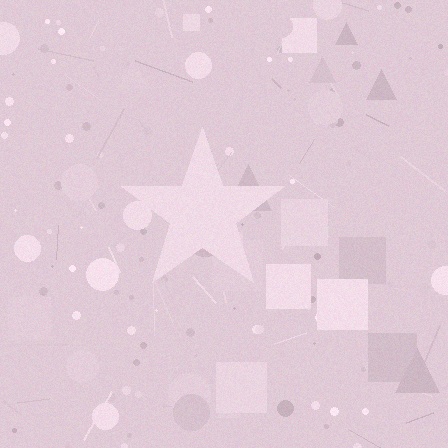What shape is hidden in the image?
A star is hidden in the image.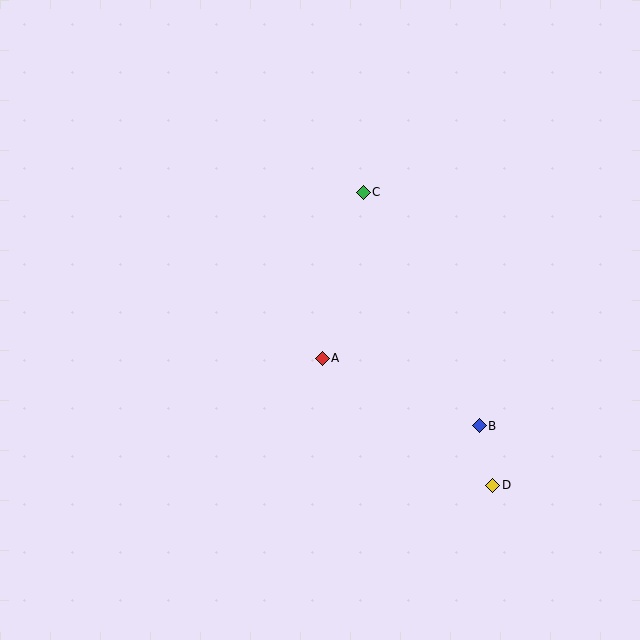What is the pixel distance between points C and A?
The distance between C and A is 171 pixels.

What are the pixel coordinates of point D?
Point D is at (493, 485).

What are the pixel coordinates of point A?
Point A is at (322, 358).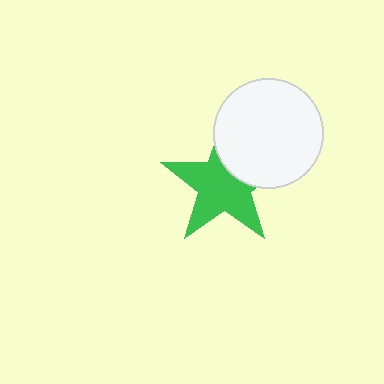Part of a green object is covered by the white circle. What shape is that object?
It is a star.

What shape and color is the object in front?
The object in front is a white circle.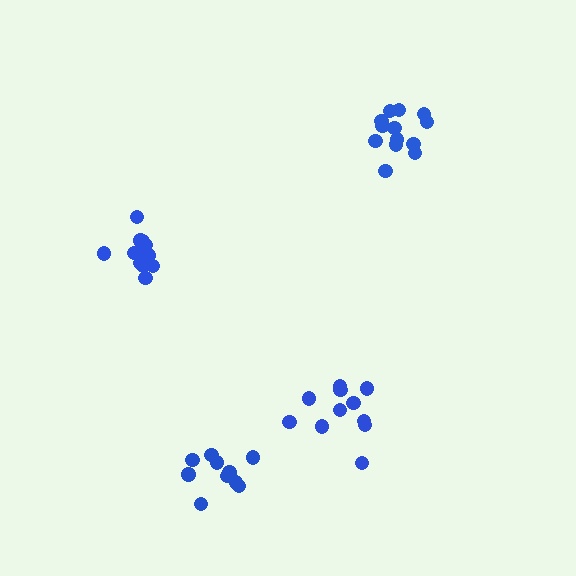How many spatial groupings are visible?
There are 4 spatial groupings.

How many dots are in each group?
Group 1: 12 dots, Group 2: 10 dots, Group 3: 11 dots, Group 4: 13 dots (46 total).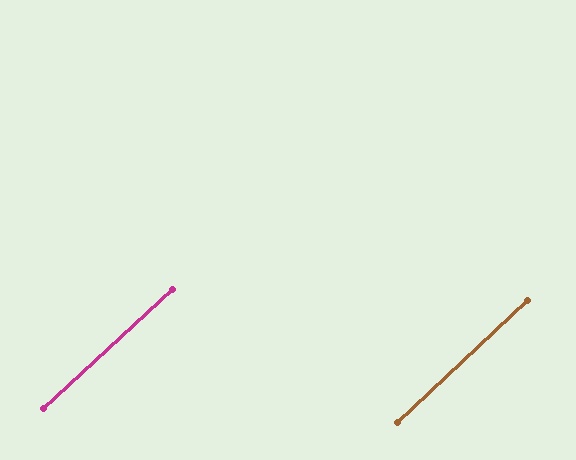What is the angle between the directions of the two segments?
Approximately 0 degrees.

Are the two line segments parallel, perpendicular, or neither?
Parallel — their directions differ by only 0.4°.